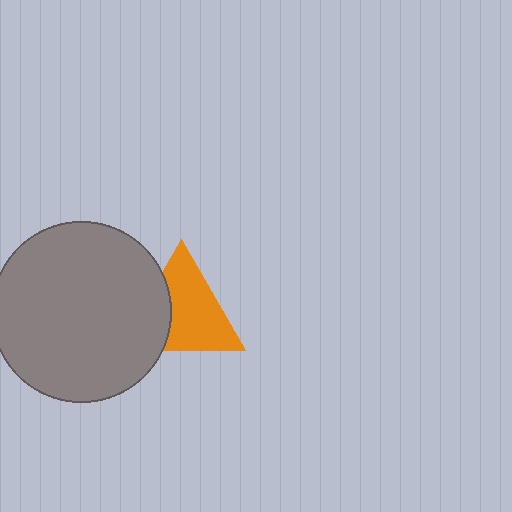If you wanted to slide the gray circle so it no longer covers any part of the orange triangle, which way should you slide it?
Slide it left — that is the most direct way to separate the two shapes.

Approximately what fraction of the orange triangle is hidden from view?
Roughly 32% of the orange triangle is hidden behind the gray circle.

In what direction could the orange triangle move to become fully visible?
The orange triangle could move right. That would shift it out from behind the gray circle entirely.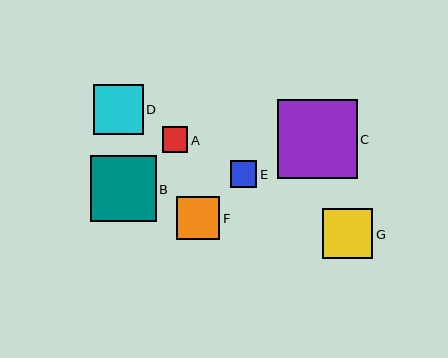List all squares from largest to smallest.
From largest to smallest: C, B, G, D, F, E, A.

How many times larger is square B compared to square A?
Square B is approximately 2.6 times the size of square A.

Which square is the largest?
Square C is the largest with a size of approximately 80 pixels.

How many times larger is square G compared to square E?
Square G is approximately 1.9 times the size of square E.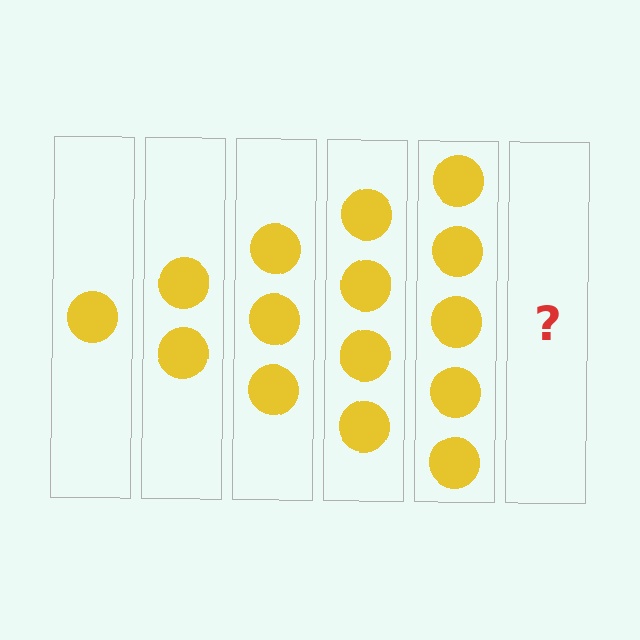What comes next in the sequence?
The next element should be 6 circles.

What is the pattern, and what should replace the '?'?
The pattern is that each step adds one more circle. The '?' should be 6 circles.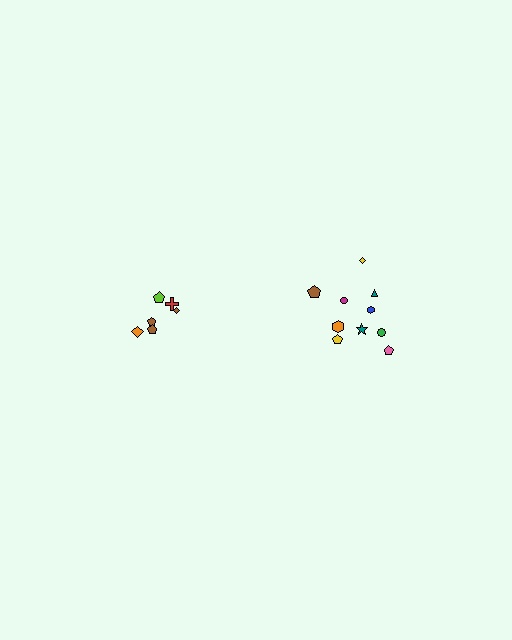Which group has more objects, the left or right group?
The right group.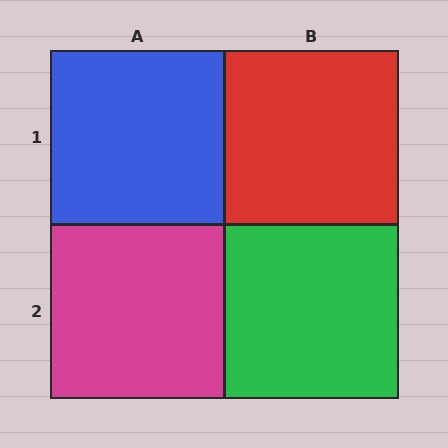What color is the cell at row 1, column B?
Red.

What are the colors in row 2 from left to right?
Magenta, green.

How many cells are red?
1 cell is red.